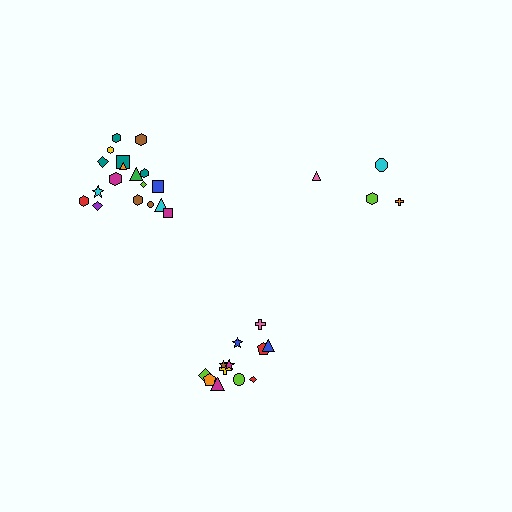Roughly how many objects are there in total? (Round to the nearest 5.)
Roughly 35 objects in total.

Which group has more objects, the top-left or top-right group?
The top-left group.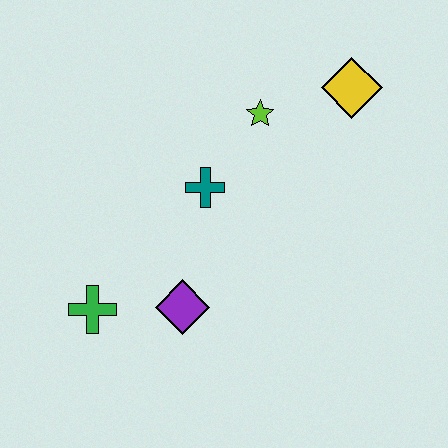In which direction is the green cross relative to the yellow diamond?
The green cross is to the left of the yellow diamond.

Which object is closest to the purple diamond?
The green cross is closest to the purple diamond.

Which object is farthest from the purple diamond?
The yellow diamond is farthest from the purple diamond.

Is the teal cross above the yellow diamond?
No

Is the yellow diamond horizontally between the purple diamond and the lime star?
No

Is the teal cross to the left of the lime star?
Yes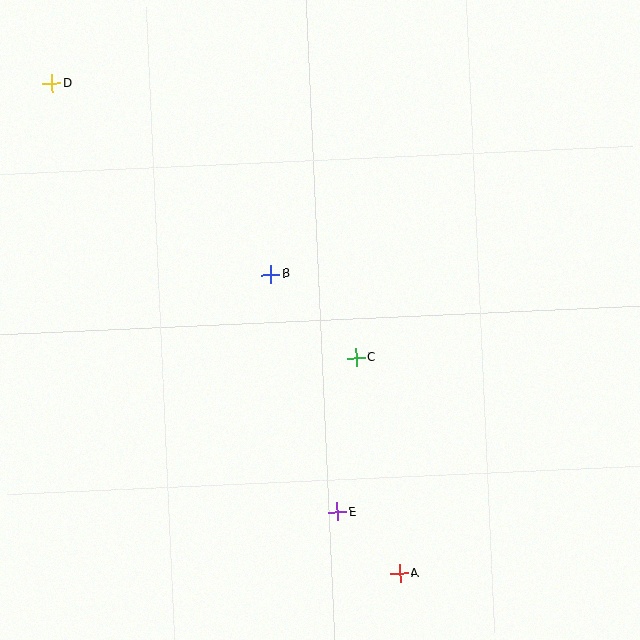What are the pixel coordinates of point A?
Point A is at (400, 574).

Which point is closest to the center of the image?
Point C at (356, 357) is closest to the center.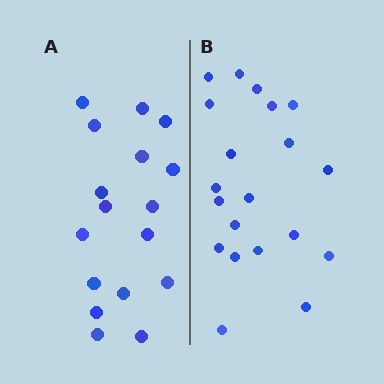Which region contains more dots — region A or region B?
Region B (the right region) has more dots.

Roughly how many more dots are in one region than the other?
Region B has just a few more — roughly 2 or 3 more dots than region A.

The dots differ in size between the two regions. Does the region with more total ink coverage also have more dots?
No. Region A has more total ink coverage because its dots are larger, but region B actually contains more individual dots. Total area can be misleading — the number of items is what matters here.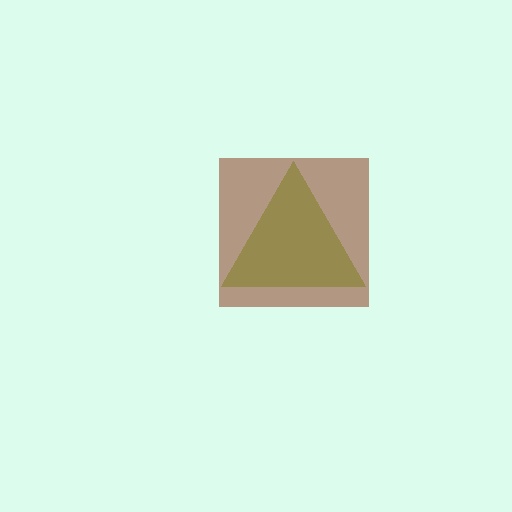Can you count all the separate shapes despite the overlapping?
Yes, there are 2 separate shapes.